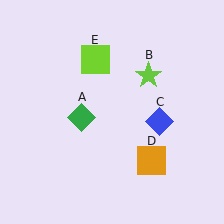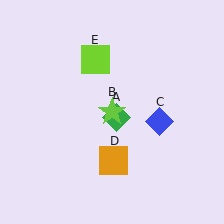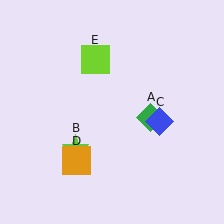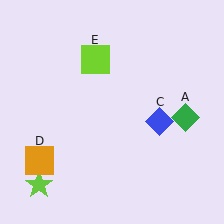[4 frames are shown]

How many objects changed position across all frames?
3 objects changed position: green diamond (object A), lime star (object B), orange square (object D).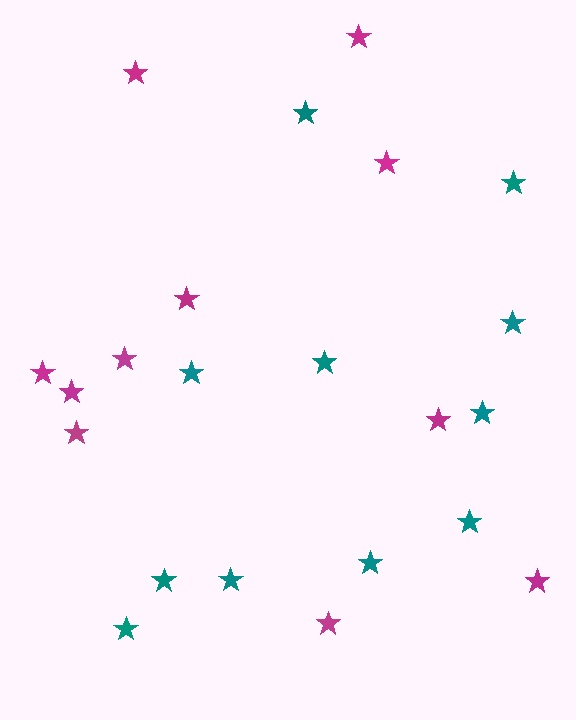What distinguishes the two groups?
There are 2 groups: one group of teal stars (11) and one group of magenta stars (11).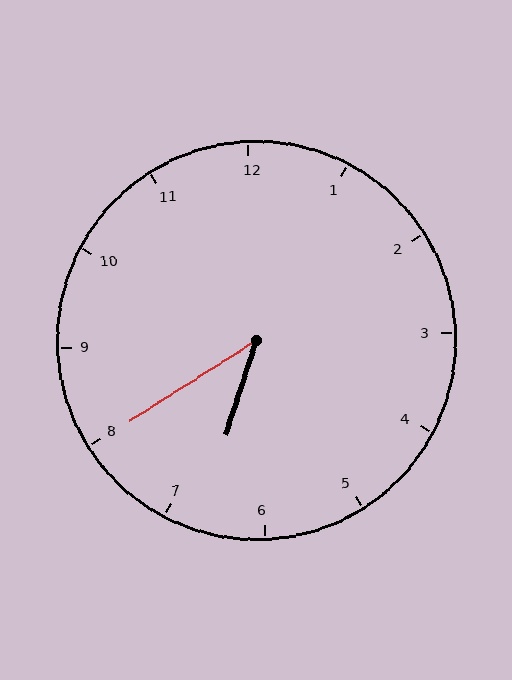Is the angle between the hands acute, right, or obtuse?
It is acute.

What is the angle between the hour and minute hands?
Approximately 40 degrees.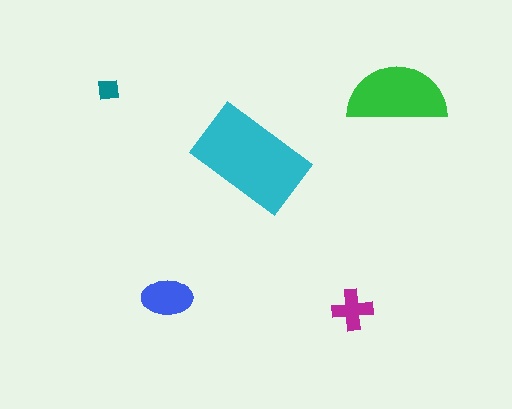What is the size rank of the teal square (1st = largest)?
5th.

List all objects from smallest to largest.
The teal square, the magenta cross, the blue ellipse, the green semicircle, the cyan rectangle.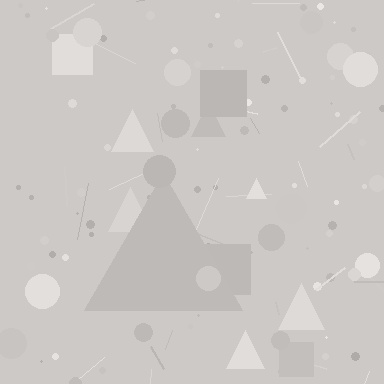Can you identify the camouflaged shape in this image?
The camouflaged shape is a triangle.